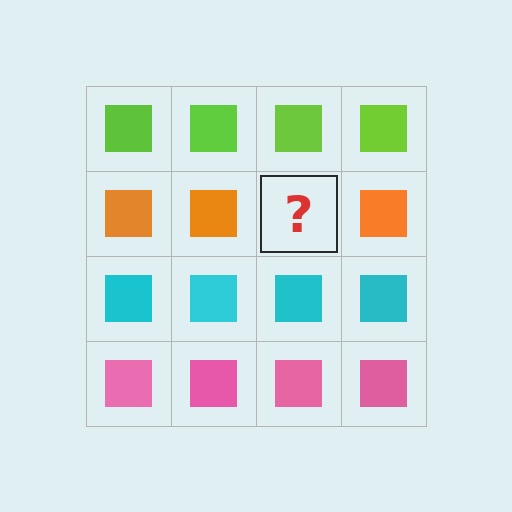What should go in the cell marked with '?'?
The missing cell should contain an orange square.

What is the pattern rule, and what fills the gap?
The rule is that each row has a consistent color. The gap should be filled with an orange square.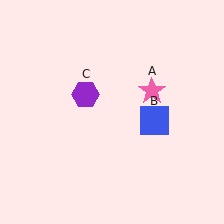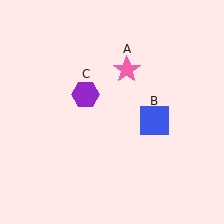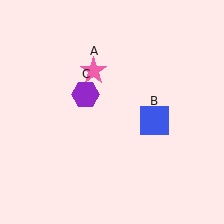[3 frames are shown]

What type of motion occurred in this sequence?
The pink star (object A) rotated counterclockwise around the center of the scene.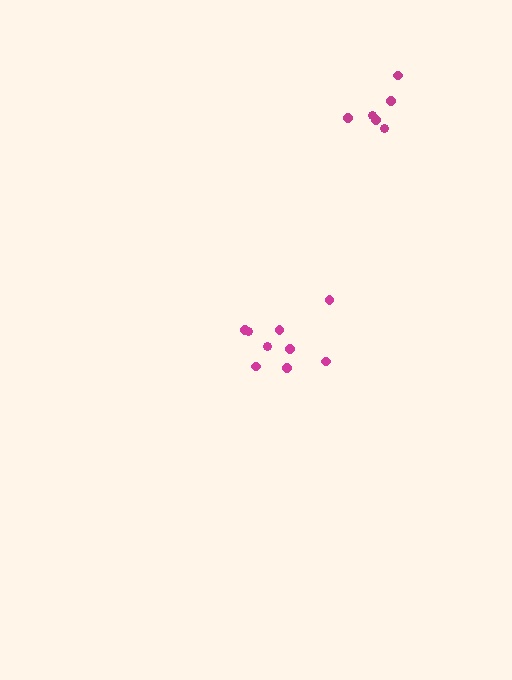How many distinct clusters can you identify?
There are 2 distinct clusters.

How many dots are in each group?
Group 1: 6 dots, Group 2: 9 dots (15 total).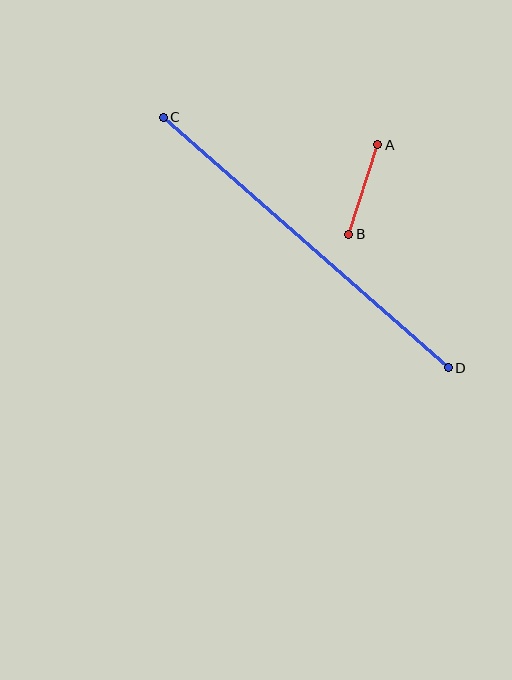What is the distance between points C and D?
The distance is approximately 380 pixels.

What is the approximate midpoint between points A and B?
The midpoint is at approximately (363, 189) pixels.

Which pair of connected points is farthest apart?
Points C and D are farthest apart.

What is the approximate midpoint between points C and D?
The midpoint is at approximately (306, 242) pixels.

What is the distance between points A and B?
The distance is approximately 94 pixels.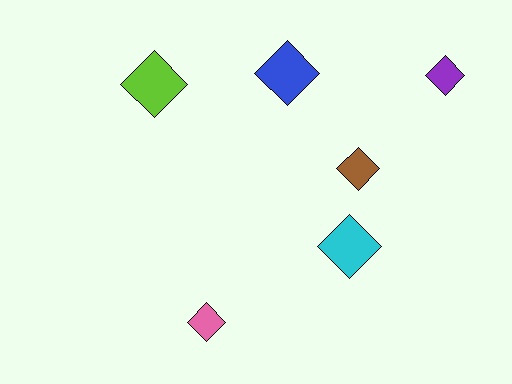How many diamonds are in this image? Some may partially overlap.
There are 6 diamonds.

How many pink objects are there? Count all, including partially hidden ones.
There is 1 pink object.